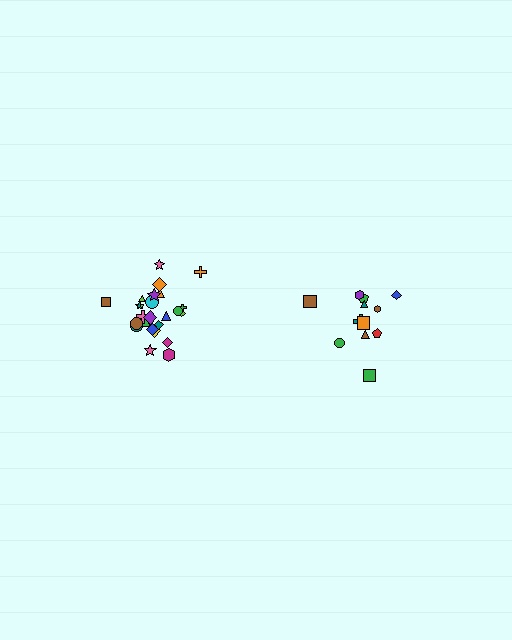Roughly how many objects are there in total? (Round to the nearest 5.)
Roughly 35 objects in total.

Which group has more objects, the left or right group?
The left group.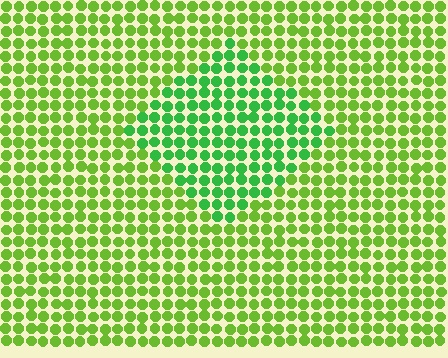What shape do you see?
I see a diamond.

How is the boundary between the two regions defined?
The boundary is defined purely by a slight shift in hue (about 33 degrees). Spacing, size, and orientation are identical on both sides.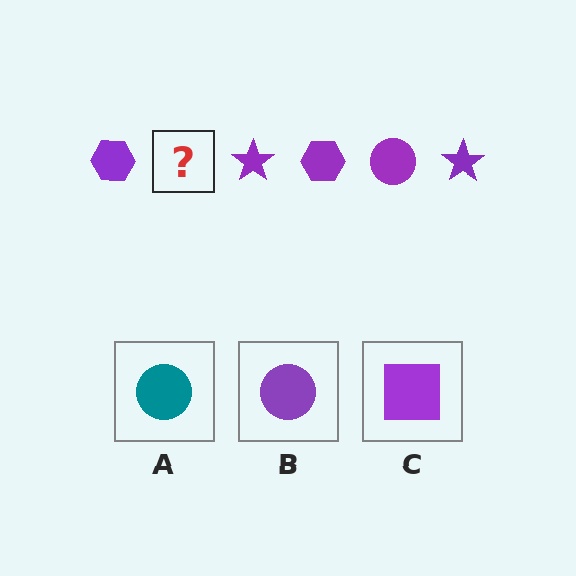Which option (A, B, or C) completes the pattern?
B.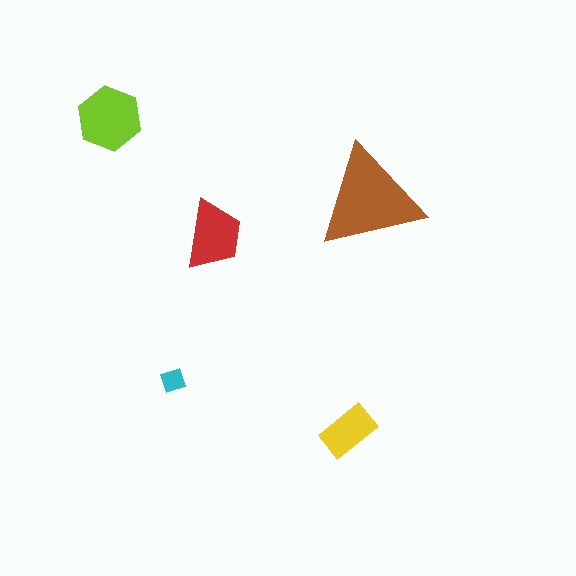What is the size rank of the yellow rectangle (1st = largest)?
4th.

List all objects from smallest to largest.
The cyan diamond, the yellow rectangle, the red trapezoid, the lime hexagon, the brown triangle.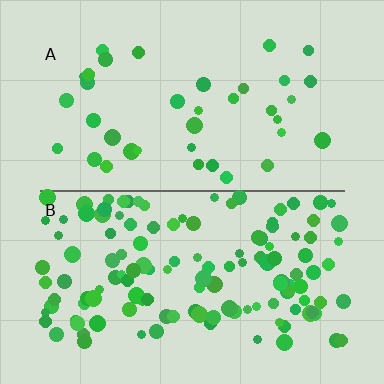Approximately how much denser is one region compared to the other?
Approximately 3.4× — region B over region A.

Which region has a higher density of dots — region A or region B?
B (the bottom).